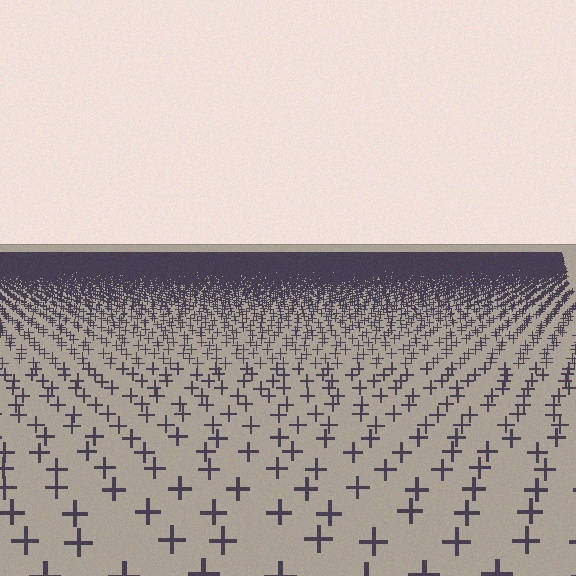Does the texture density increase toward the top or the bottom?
Density increases toward the top.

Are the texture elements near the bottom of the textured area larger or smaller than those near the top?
Larger. Near the bottom, elements are closer to the viewer and appear at a bigger on-screen size.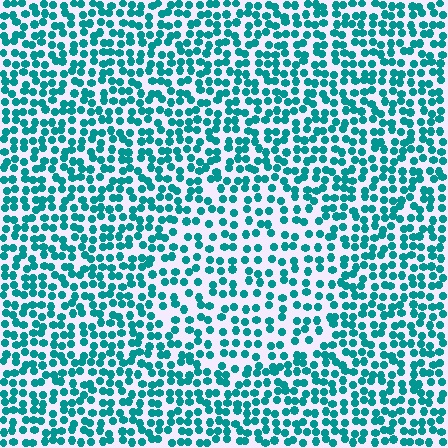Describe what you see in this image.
The image contains small teal elements arranged at two different densities. A circle-shaped region is visible where the elements are less densely packed than the surrounding area.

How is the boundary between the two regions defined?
The boundary is defined by a change in element density (approximately 1.5x ratio). All elements are the same color, size, and shape.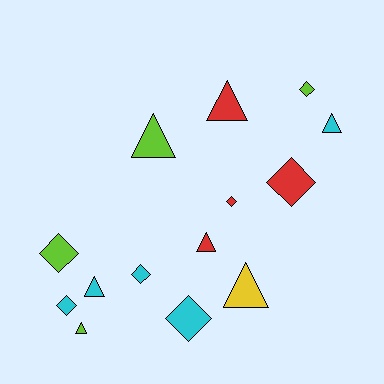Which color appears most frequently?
Cyan, with 5 objects.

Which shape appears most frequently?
Diamond, with 7 objects.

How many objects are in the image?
There are 14 objects.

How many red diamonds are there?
There are 2 red diamonds.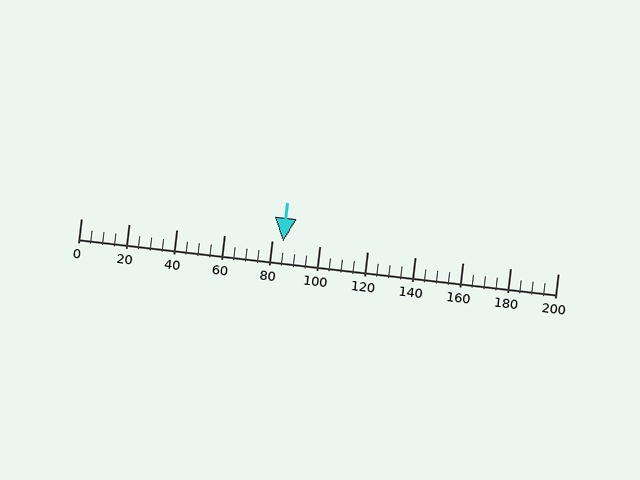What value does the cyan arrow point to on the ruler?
The cyan arrow points to approximately 85.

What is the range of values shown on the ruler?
The ruler shows values from 0 to 200.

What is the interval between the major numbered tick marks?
The major tick marks are spaced 20 units apart.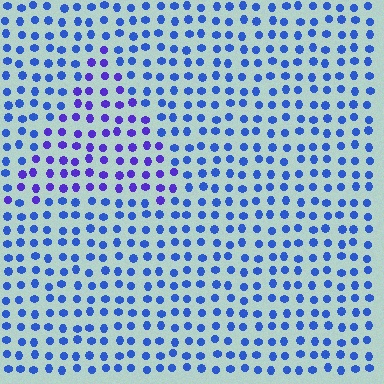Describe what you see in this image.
The image is filled with small blue elements in a uniform arrangement. A triangle-shaped region is visible where the elements are tinted to a slightly different hue, forming a subtle color boundary.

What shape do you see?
I see a triangle.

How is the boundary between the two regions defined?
The boundary is defined purely by a slight shift in hue (about 32 degrees). Spacing, size, and orientation are identical on both sides.